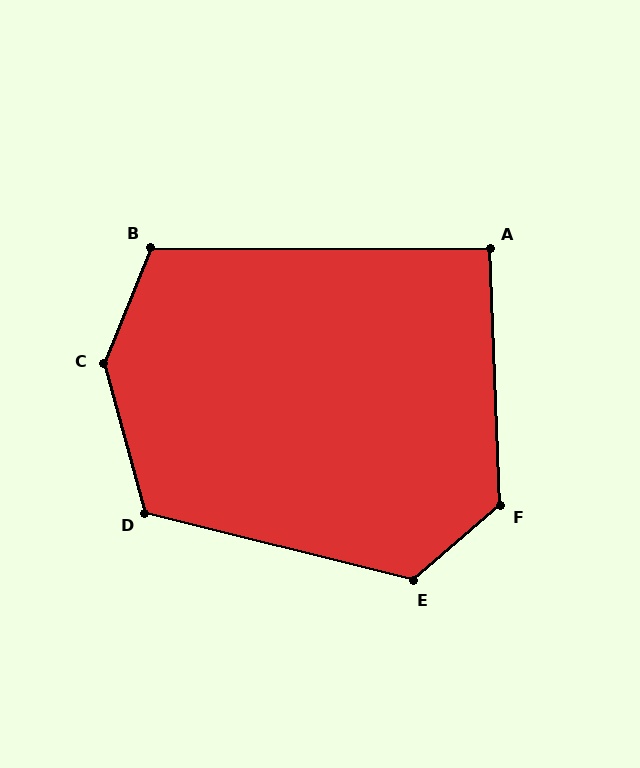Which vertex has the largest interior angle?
C, at approximately 142 degrees.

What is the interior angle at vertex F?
Approximately 128 degrees (obtuse).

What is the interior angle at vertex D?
Approximately 120 degrees (obtuse).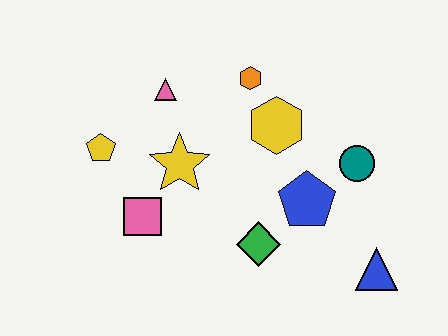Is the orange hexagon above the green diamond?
Yes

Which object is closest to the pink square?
The yellow star is closest to the pink square.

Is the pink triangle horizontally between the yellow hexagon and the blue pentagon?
No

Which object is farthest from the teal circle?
The yellow pentagon is farthest from the teal circle.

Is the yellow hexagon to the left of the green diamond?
No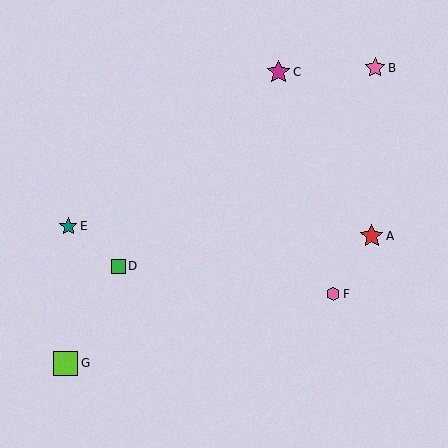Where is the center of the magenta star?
The center of the magenta star is at (278, 72).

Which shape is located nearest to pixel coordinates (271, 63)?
The magenta star (labeled C) at (278, 72) is nearest to that location.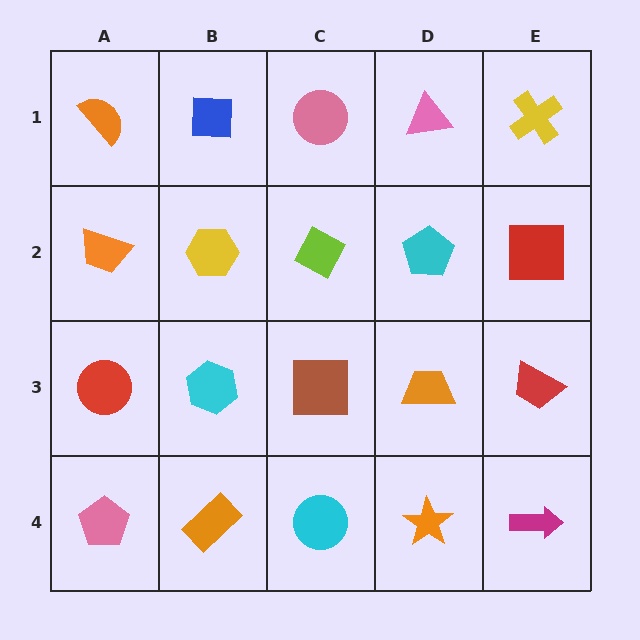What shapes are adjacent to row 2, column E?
A yellow cross (row 1, column E), a red trapezoid (row 3, column E), a cyan pentagon (row 2, column D).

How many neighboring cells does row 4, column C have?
3.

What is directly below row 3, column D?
An orange star.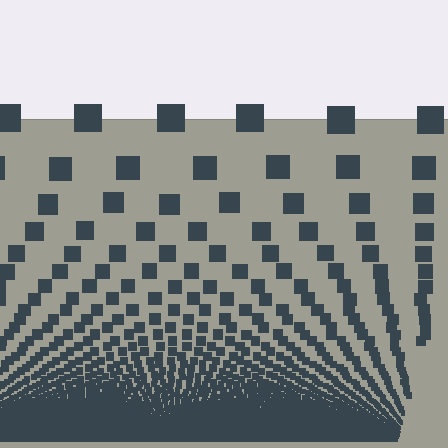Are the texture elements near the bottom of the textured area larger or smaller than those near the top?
Smaller. The gradient is inverted — elements near the bottom are smaller and denser.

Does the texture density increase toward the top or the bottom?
Density increases toward the bottom.